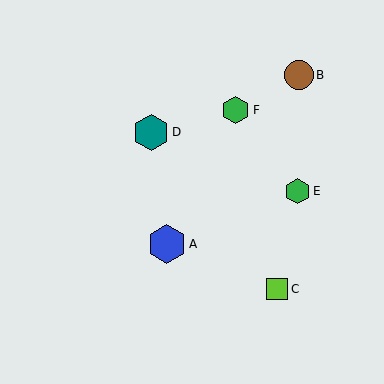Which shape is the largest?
The blue hexagon (labeled A) is the largest.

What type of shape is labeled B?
Shape B is a brown circle.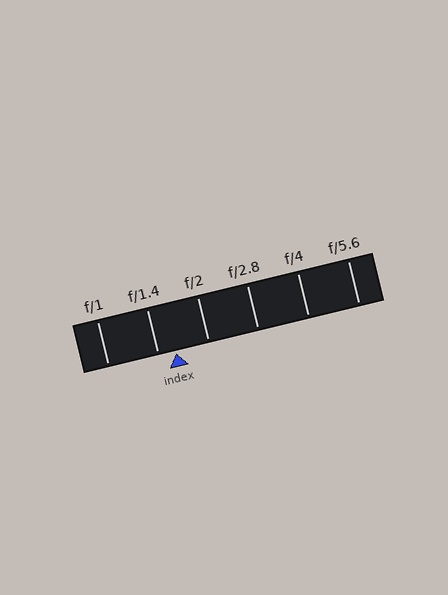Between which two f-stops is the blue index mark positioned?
The index mark is between f/1.4 and f/2.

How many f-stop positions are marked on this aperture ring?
There are 6 f-stop positions marked.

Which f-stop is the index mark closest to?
The index mark is closest to f/1.4.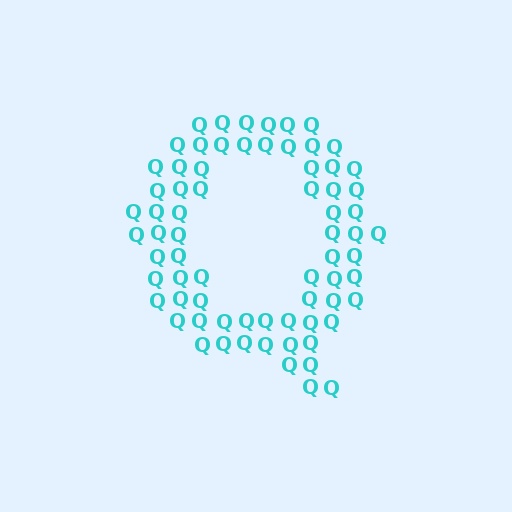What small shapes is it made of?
It is made of small letter Q's.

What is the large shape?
The large shape is the letter Q.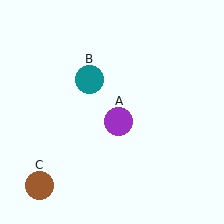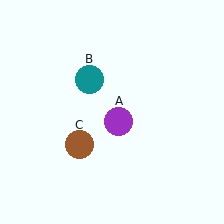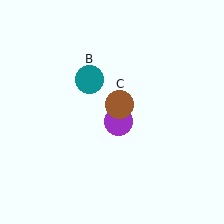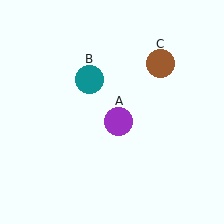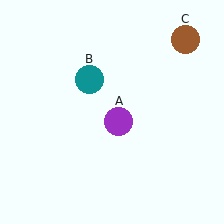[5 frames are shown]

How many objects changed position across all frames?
1 object changed position: brown circle (object C).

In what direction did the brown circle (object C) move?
The brown circle (object C) moved up and to the right.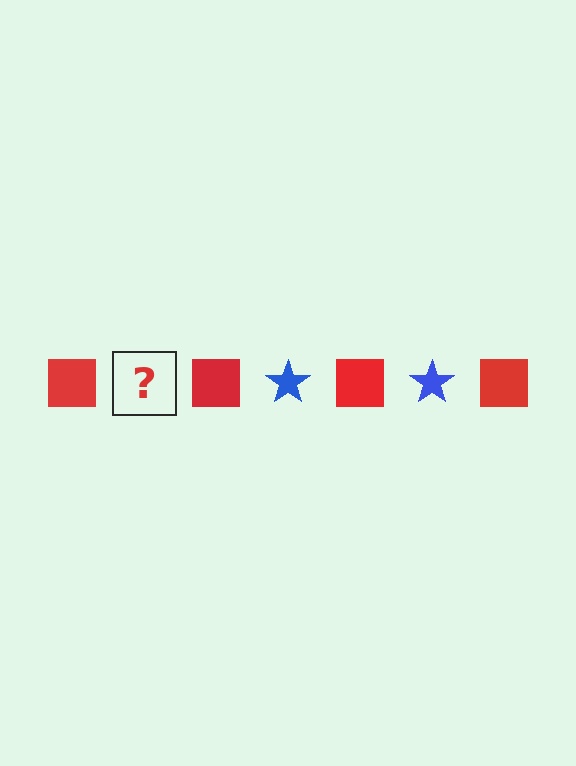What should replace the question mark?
The question mark should be replaced with a blue star.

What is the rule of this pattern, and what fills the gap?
The rule is that the pattern alternates between red square and blue star. The gap should be filled with a blue star.